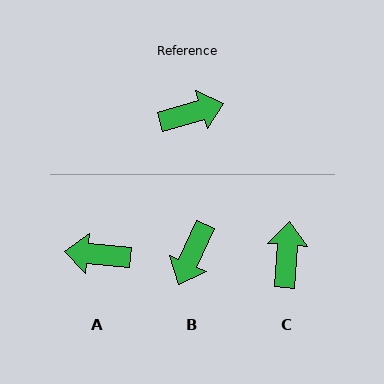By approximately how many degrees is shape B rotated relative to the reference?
Approximately 131 degrees clockwise.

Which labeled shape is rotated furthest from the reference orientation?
A, about 158 degrees away.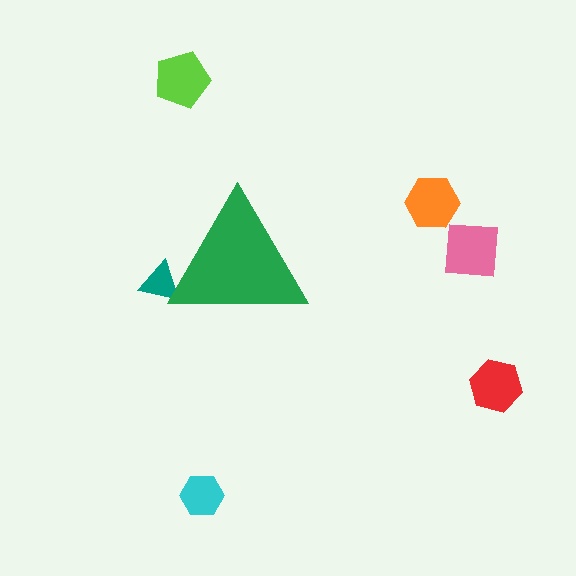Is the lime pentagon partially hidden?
No, the lime pentagon is fully visible.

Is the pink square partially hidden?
No, the pink square is fully visible.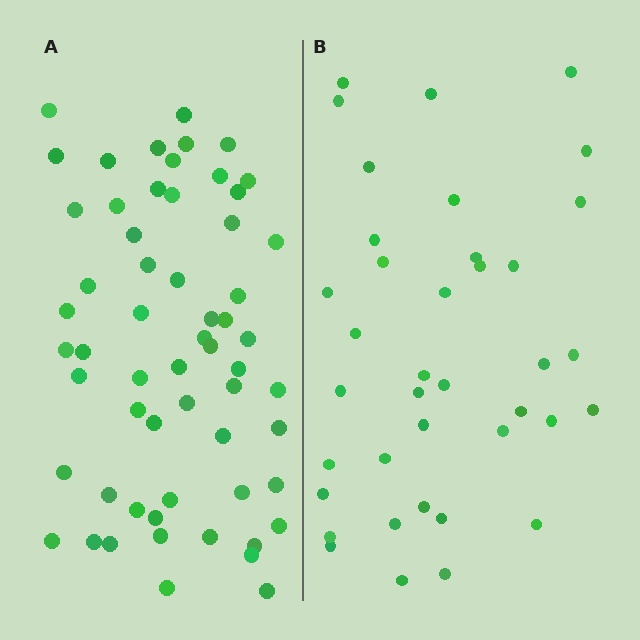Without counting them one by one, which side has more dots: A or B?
Region A (the left region) has more dots.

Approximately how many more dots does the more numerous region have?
Region A has approximately 20 more dots than region B.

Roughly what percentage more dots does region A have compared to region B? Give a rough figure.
About 55% more.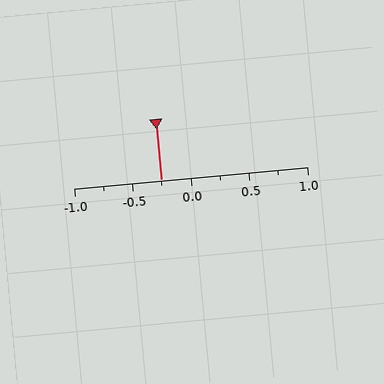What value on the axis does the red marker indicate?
The marker indicates approximately -0.25.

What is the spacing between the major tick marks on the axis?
The major ticks are spaced 0.5 apart.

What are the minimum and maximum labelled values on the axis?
The axis runs from -1.0 to 1.0.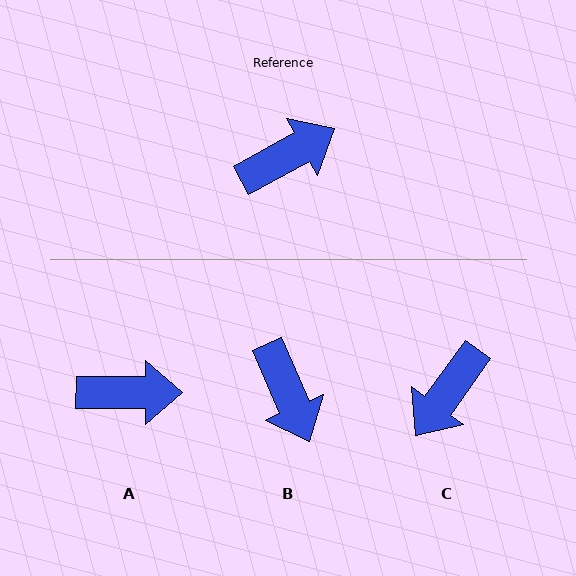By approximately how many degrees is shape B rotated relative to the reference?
Approximately 95 degrees clockwise.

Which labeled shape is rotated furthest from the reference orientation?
C, about 155 degrees away.